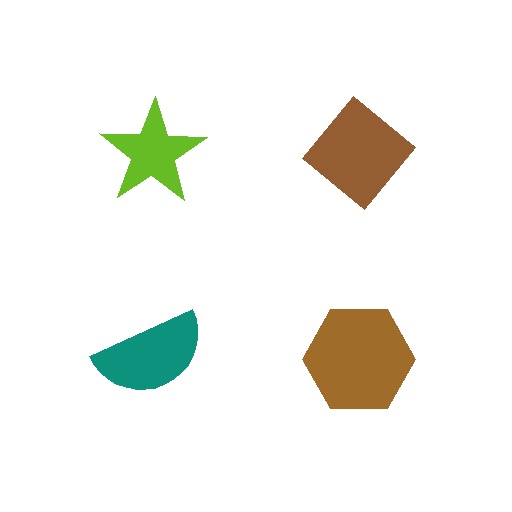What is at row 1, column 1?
A lime star.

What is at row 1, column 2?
A brown diamond.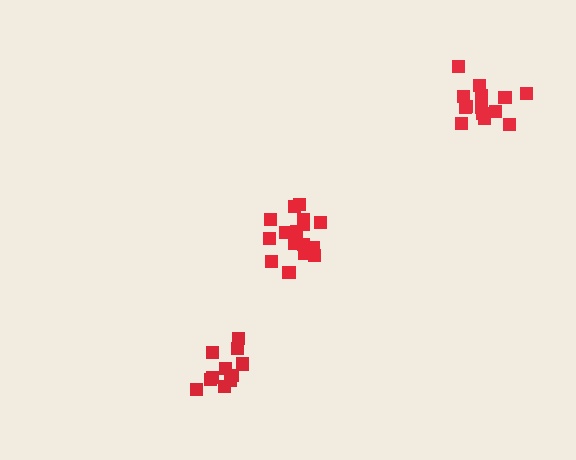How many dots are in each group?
Group 1: 11 dots, Group 2: 14 dots, Group 3: 17 dots (42 total).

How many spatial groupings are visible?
There are 3 spatial groupings.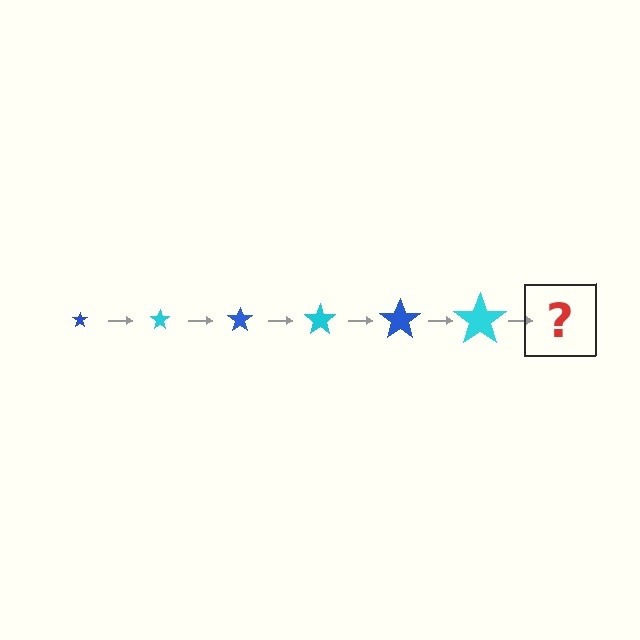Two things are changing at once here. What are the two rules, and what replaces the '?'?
The two rules are that the star grows larger each step and the color cycles through blue and cyan. The '?' should be a blue star, larger than the previous one.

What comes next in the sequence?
The next element should be a blue star, larger than the previous one.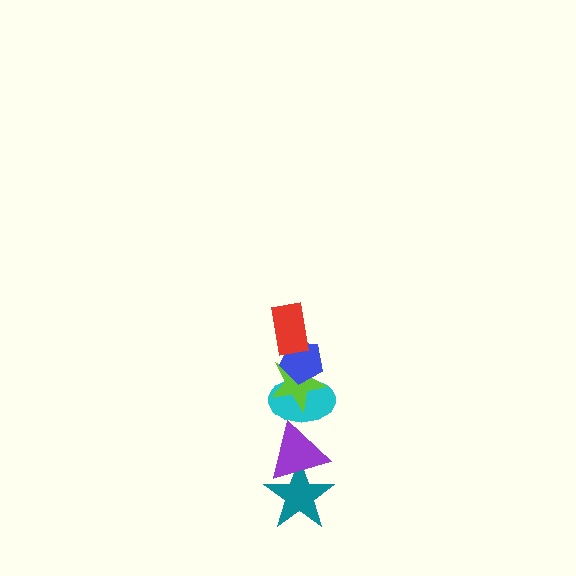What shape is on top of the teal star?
The purple triangle is on top of the teal star.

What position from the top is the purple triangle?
The purple triangle is 5th from the top.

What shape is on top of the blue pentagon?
The red rectangle is on top of the blue pentagon.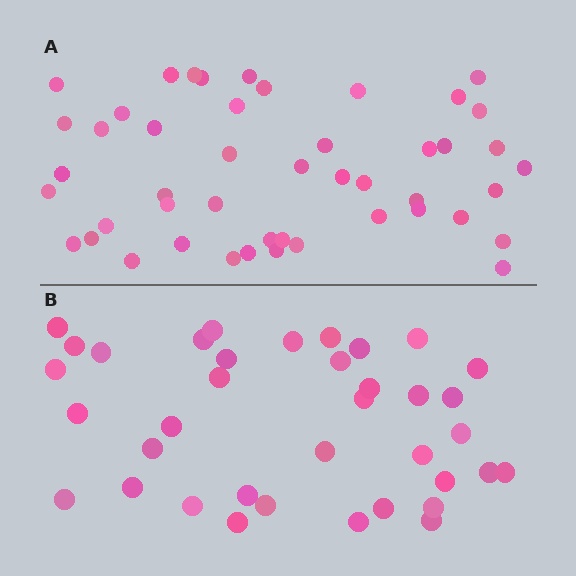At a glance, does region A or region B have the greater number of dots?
Region A (the top region) has more dots.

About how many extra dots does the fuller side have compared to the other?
Region A has roughly 10 or so more dots than region B.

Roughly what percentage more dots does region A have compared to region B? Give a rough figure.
About 25% more.